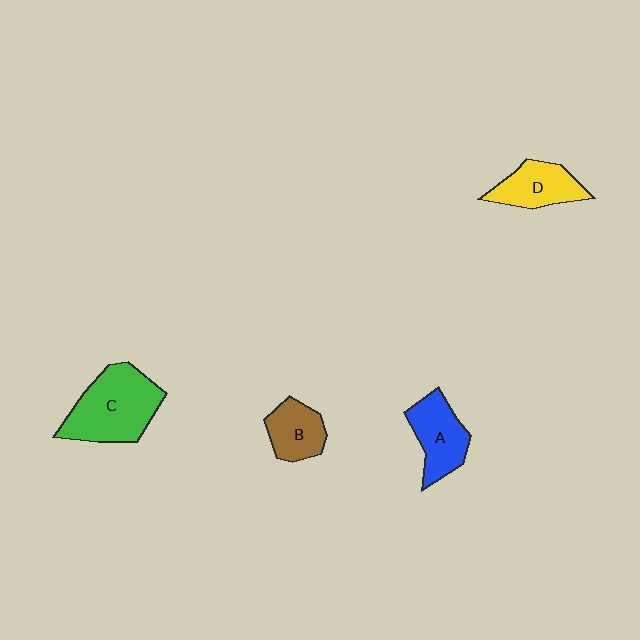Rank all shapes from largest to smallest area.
From largest to smallest: C (green), A (blue), D (yellow), B (brown).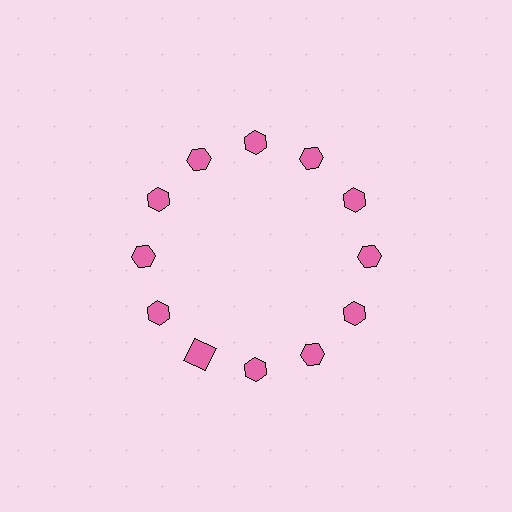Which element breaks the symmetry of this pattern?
The pink square at roughly the 7 o'clock position breaks the symmetry. All other shapes are pink hexagons.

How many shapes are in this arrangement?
There are 12 shapes arranged in a ring pattern.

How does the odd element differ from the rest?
It has a different shape: square instead of hexagon.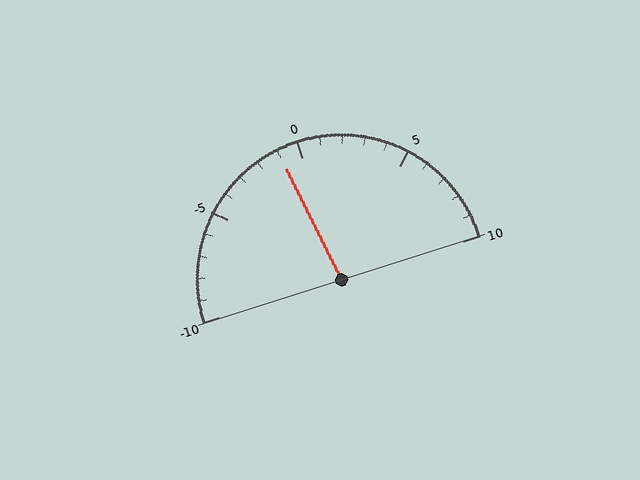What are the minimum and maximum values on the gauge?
The gauge ranges from -10 to 10.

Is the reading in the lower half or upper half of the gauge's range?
The reading is in the lower half of the range (-10 to 10).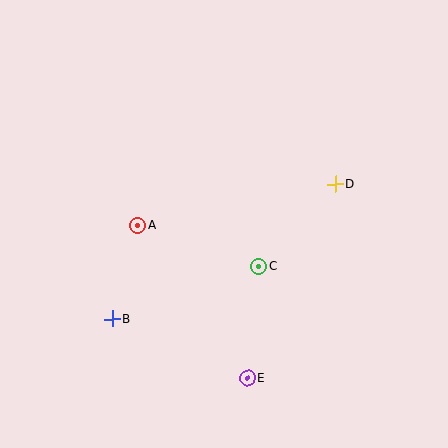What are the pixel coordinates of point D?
Point D is at (335, 184).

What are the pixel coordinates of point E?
Point E is at (248, 378).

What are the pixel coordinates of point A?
Point A is at (138, 225).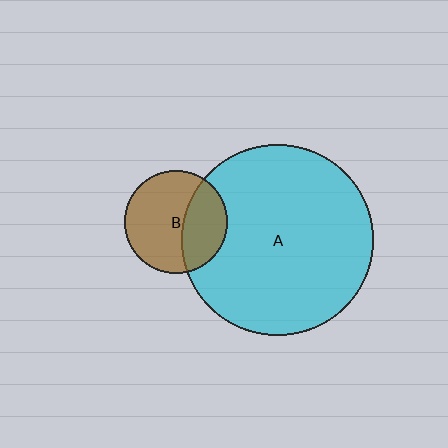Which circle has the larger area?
Circle A (cyan).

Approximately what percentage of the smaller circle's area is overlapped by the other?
Approximately 35%.